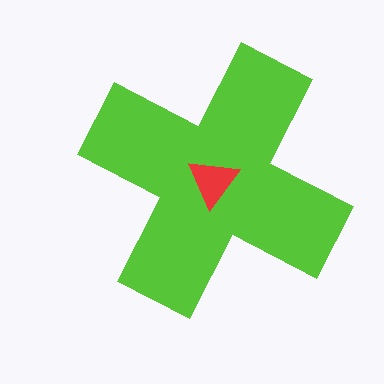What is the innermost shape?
The red triangle.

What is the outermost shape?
The lime cross.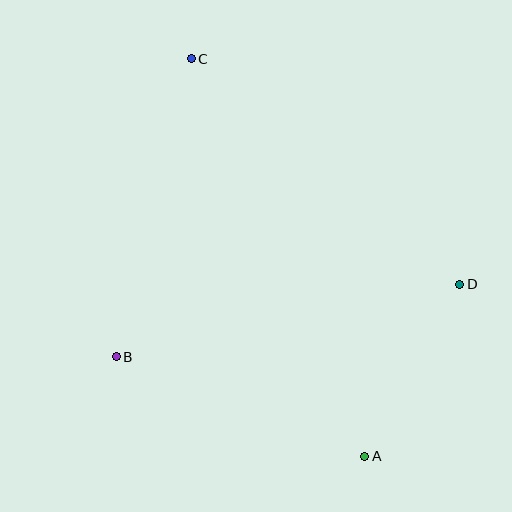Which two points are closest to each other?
Points A and D are closest to each other.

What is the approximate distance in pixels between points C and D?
The distance between C and D is approximately 351 pixels.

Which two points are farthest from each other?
Points A and C are farthest from each other.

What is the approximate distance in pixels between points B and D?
The distance between B and D is approximately 351 pixels.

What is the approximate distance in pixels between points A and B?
The distance between A and B is approximately 268 pixels.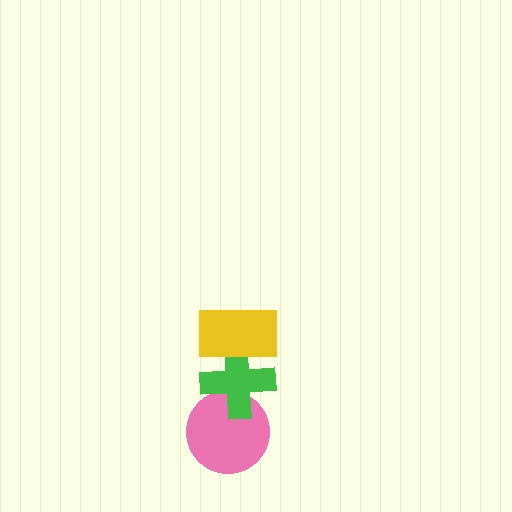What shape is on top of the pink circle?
The green cross is on top of the pink circle.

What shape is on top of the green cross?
The yellow rectangle is on top of the green cross.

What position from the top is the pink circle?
The pink circle is 3rd from the top.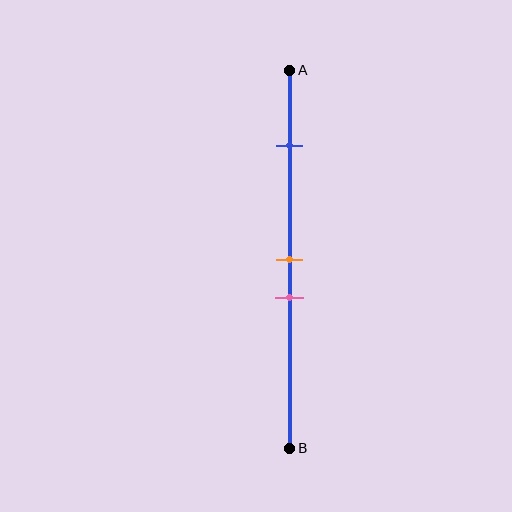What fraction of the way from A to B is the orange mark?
The orange mark is approximately 50% (0.5) of the way from A to B.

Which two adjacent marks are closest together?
The orange and pink marks are the closest adjacent pair.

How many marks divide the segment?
There are 3 marks dividing the segment.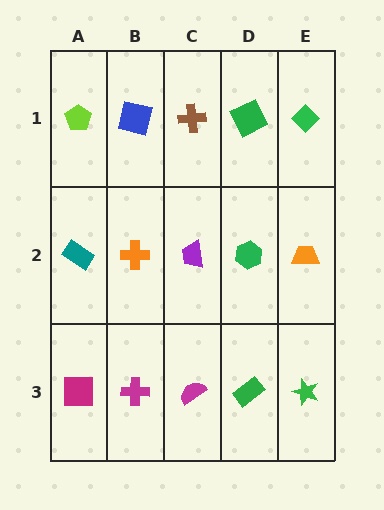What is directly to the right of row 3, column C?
A green rectangle.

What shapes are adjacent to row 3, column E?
An orange trapezoid (row 2, column E), a green rectangle (row 3, column D).